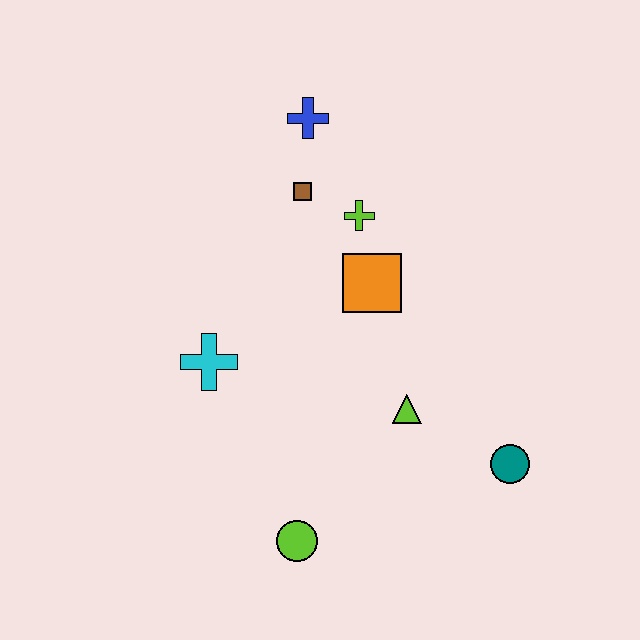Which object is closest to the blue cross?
The brown square is closest to the blue cross.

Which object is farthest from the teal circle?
The blue cross is farthest from the teal circle.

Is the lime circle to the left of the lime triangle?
Yes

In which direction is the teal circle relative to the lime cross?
The teal circle is below the lime cross.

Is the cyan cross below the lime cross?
Yes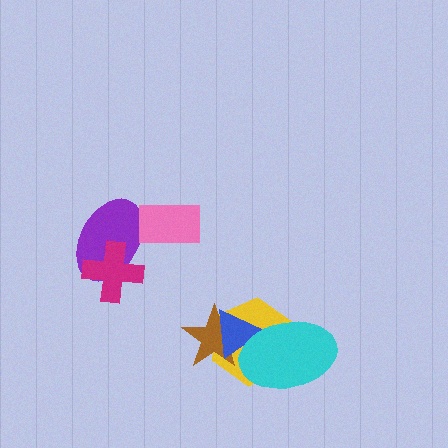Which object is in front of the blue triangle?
The cyan ellipse is in front of the blue triangle.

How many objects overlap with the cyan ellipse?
3 objects overlap with the cyan ellipse.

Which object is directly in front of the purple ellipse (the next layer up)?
The magenta cross is directly in front of the purple ellipse.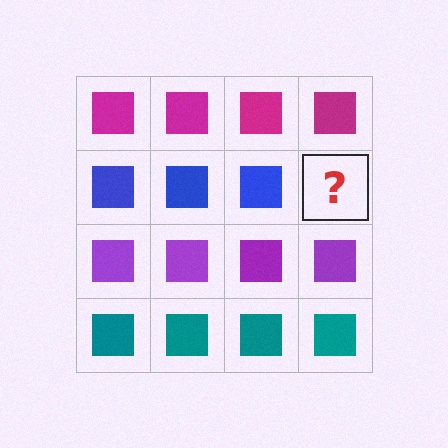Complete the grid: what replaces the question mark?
The question mark should be replaced with a blue square.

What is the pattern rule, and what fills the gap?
The rule is that each row has a consistent color. The gap should be filled with a blue square.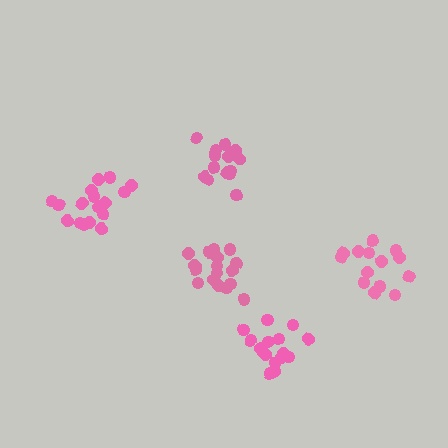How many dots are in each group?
Group 1: 16 dots, Group 2: 15 dots, Group 3: 14 dots, Group 4: 18 dots, Group 5: 18 dots (81 total).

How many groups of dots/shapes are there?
There are 5 groups.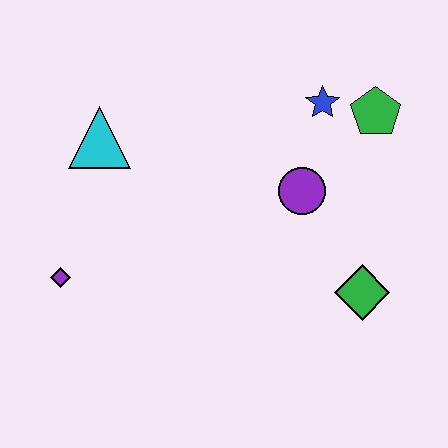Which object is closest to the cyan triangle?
The purple diamond is closest to the cyan triangle.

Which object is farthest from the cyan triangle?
The green diamond is farthest from the cyan triangle.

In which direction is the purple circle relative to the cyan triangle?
The purple circle is to the right of the cyan triangle.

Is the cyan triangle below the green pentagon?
Yes